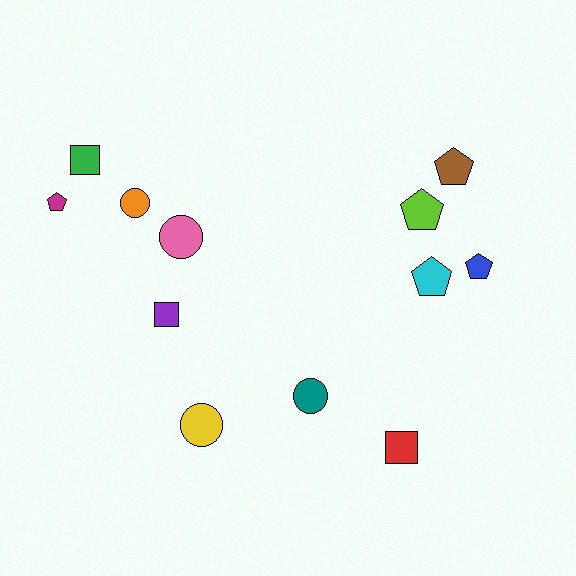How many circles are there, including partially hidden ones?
There are 4 circles.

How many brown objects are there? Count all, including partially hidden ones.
There is 1 brown object.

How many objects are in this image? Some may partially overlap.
There are 12 objects.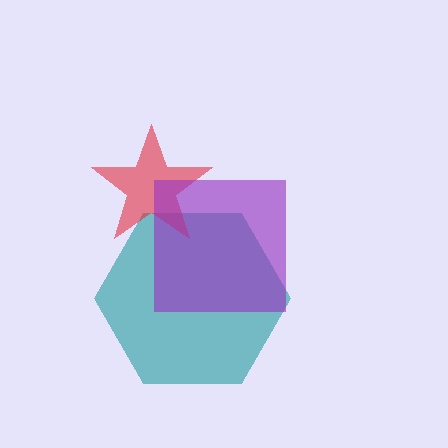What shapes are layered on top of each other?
The layered shapes are: a teal hexagon, a red star, a purple square.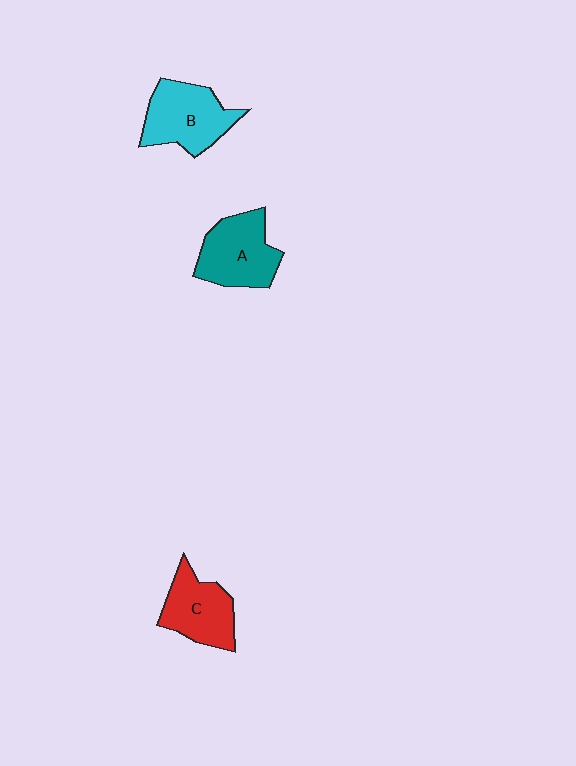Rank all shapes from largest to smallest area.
From largest to smallest: B (cyan), A (teal), C (red).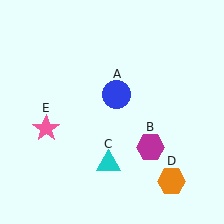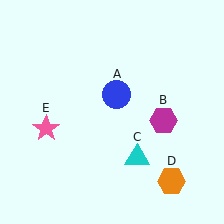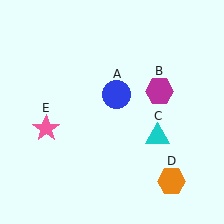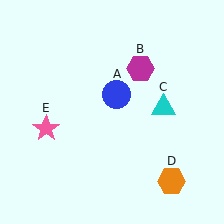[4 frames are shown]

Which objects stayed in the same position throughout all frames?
Blue circle (object A) and orange hexagon (object D) and pink star (object E) remained stationary.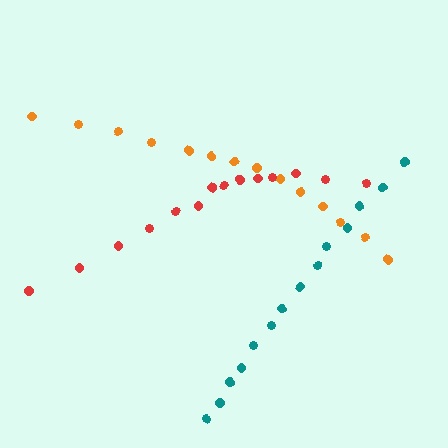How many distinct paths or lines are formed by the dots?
There are 3 distinct paths.